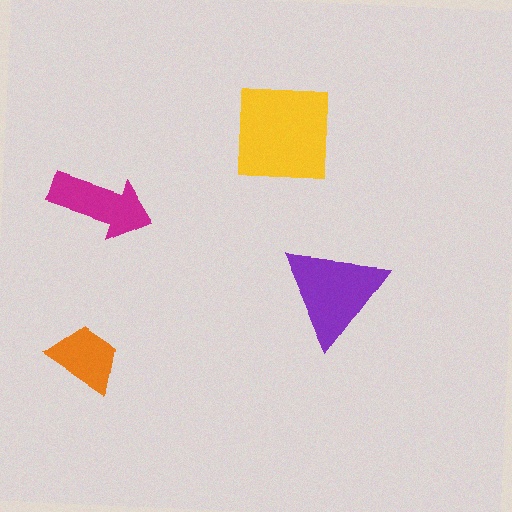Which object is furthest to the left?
The orange trapezoid is leftmost.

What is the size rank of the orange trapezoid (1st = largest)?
4th.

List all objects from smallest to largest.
The orange trapezoid, the magenta arrow, the purple triangle, the yellow square.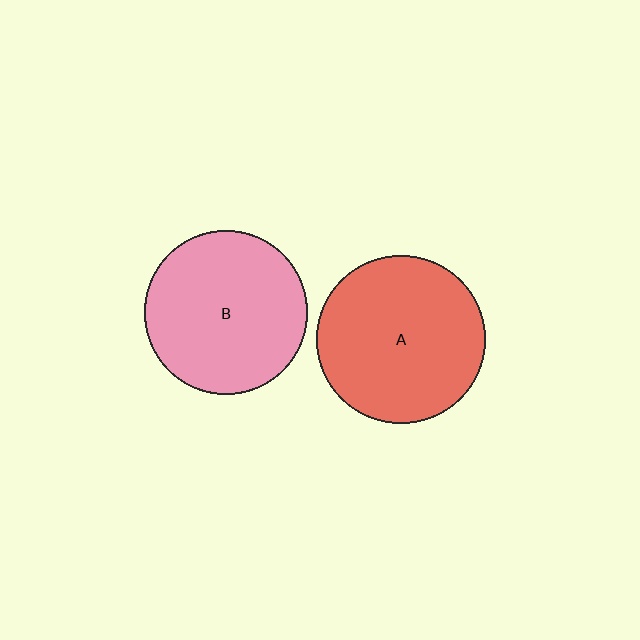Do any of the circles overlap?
No, none of the circles overlap.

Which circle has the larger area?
Circle A (red).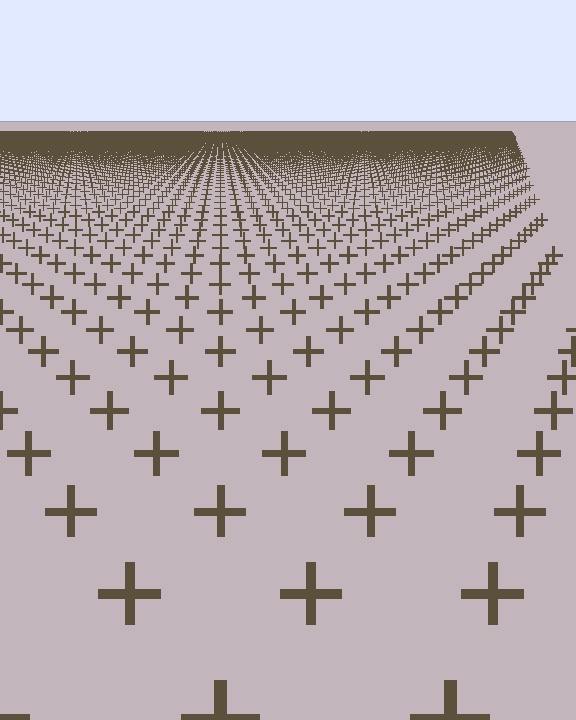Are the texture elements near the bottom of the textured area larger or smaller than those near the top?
Larger. Near the bottom, elements are closer to the viewer and appear at a bigger on-screen size.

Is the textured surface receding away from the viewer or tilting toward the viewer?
The surface is receding away from the viewer. Texture elements get smaller and denser toward the top.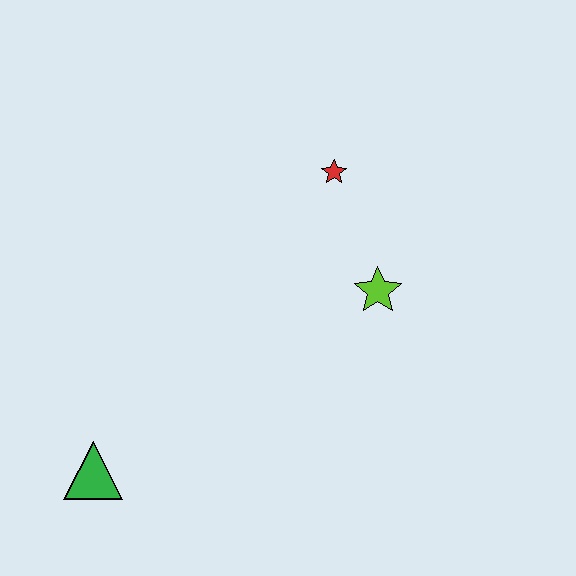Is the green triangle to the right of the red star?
No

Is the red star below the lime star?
No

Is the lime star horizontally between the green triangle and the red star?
No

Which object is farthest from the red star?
The green triangle is farthest from the red star.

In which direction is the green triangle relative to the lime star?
The green triangle is to the left of the lime star.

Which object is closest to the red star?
The lime star is closest to the red star.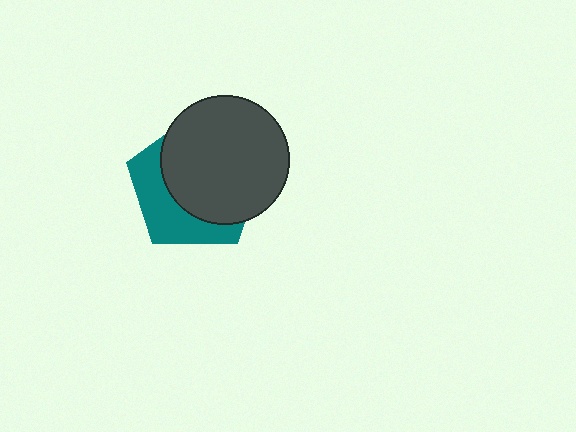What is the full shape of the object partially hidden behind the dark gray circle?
The partially hidden object is a teal pentagon.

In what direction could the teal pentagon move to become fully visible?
The teal pentagon could move toward the lower-left. That would shift it out from behind the dark gray circle entirely.